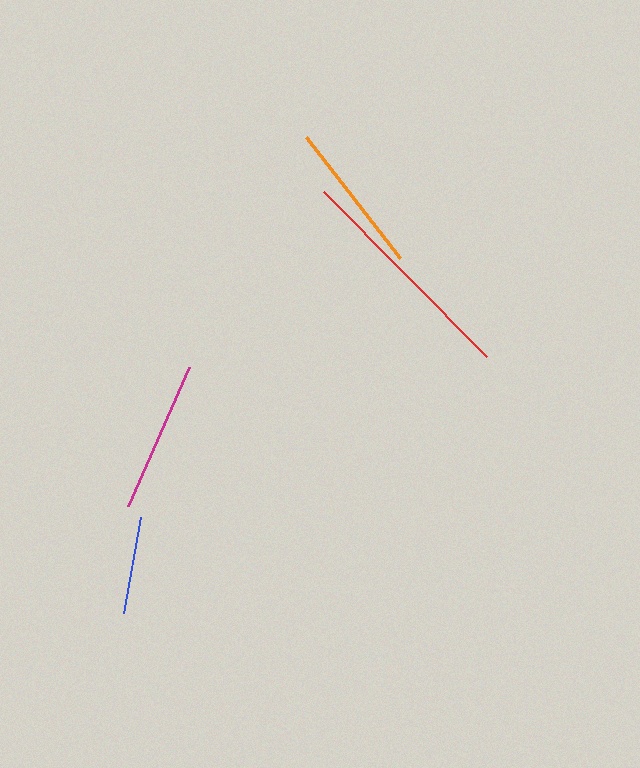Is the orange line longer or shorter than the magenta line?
The orange line is longer than the magenta line.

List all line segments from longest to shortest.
From longest to shortest: red, orange, magenta, blue.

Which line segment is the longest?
The red line is the longest at approximately 231 pixels.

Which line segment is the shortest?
The blue line is the shortest at approximately 97 pixels.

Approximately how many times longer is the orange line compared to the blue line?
The orange line is approximately 1.6 times the length of the blue line.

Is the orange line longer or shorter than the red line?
The red line is longer than the orange line.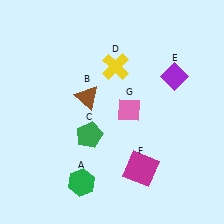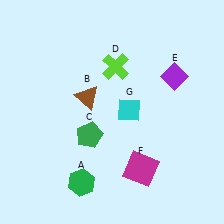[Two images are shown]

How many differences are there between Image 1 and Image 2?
There are 2 differences between the two images.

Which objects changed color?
D changed from yellow to lime. G changed from pink to cyan.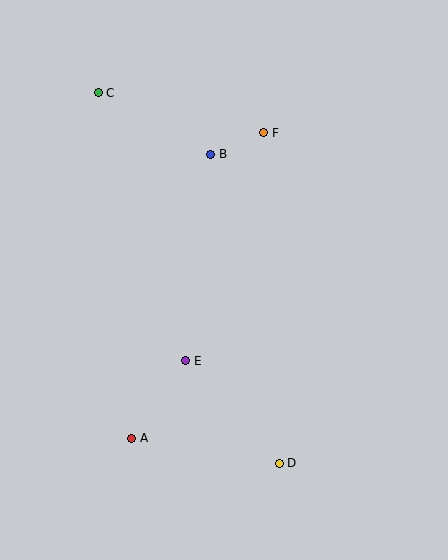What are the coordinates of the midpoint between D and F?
The midpoint between D and F is at (272, 298).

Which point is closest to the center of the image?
Point E at (186, 361) is closest to the center.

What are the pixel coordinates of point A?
Point A is at (132, 438).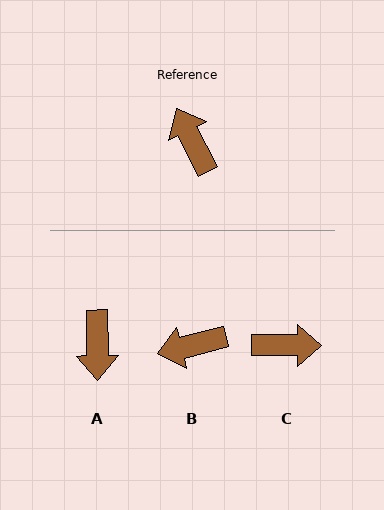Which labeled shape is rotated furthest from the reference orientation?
A, about 154 degrees away.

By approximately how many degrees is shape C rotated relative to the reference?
Approximately 116 degrees clockwise.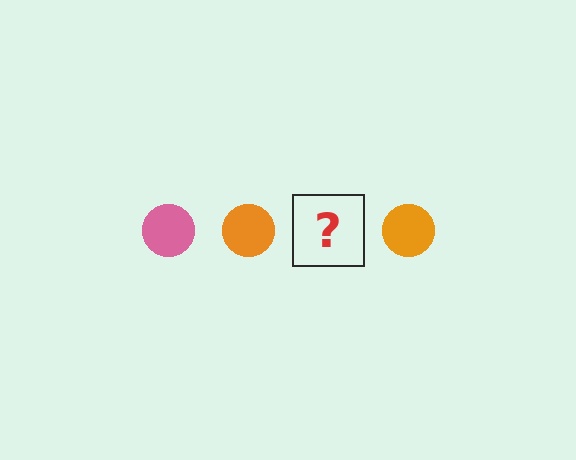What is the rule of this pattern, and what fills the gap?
The rule is that the pattern cycles through pink, orange circles. The gap should be filled with a pink circle.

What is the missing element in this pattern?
The missing element is a pink circle.